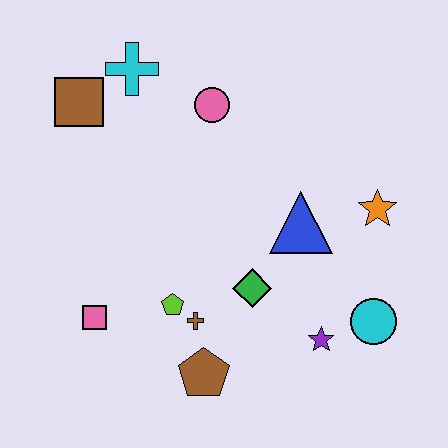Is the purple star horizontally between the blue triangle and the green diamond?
No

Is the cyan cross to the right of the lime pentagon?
No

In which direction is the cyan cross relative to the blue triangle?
The cyan cross is to the left of the blue triangle.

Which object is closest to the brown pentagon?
The brown cross is closest to the brown pentagon.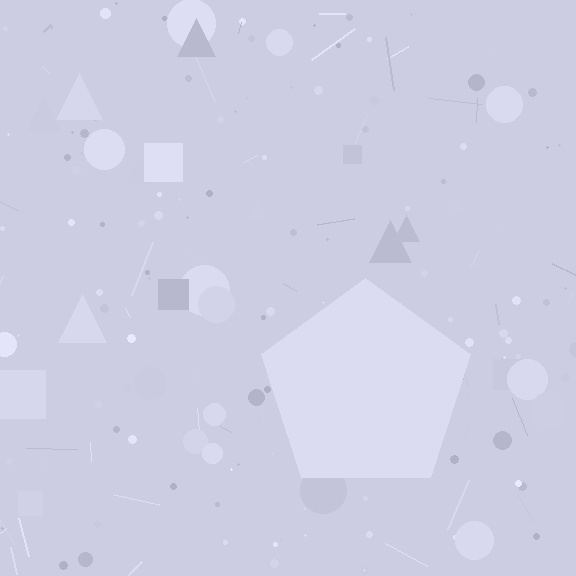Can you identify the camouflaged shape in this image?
The camouflaged shape is a pentagon.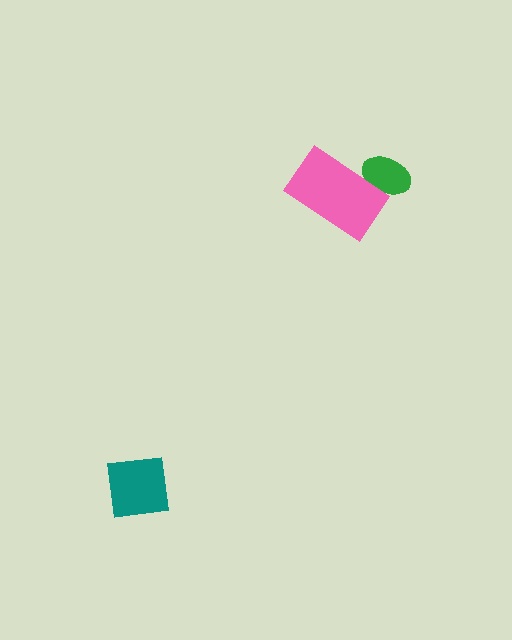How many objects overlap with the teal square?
0 objects overlap with the teal square.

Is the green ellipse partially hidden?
Yes, it is partially covered by another shape.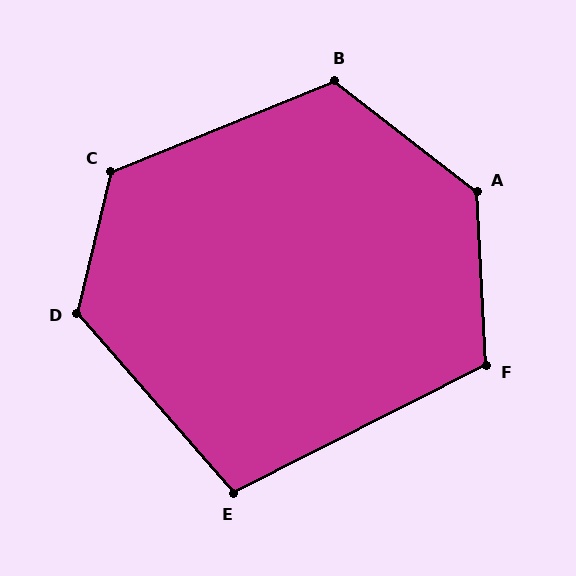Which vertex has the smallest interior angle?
E, at approximately 104 degrees.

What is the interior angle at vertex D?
Approximately 126 degrees (obtuse).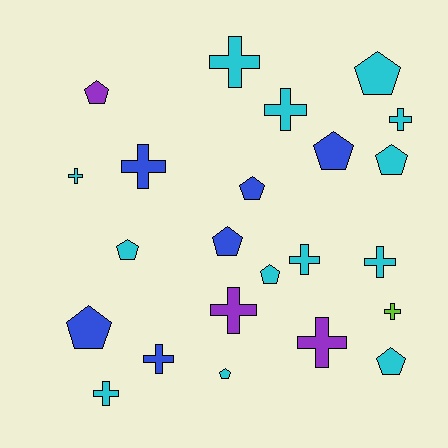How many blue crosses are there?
There are 2 blue crosses.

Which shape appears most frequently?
Cross, with 12 objects.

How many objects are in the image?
There are 23 objects.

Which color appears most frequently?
Cyan, with 13 objects.